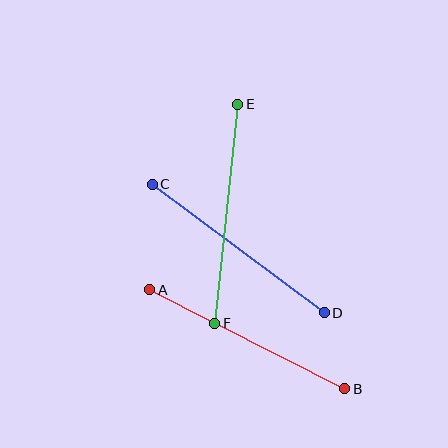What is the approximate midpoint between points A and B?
The midpoint is at approximately (247, 339) pixels.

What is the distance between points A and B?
The distance is approximately 219 pixels.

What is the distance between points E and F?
The distance is approximately 220 pixels.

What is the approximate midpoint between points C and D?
The midpoint is at approximately (238, 248) pixels.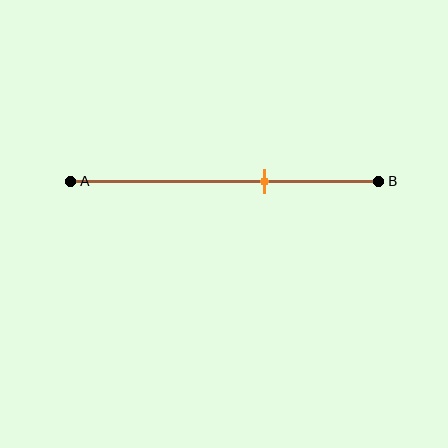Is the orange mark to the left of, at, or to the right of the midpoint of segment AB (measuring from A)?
The orange mark is to the right of the midpoint of segment AB.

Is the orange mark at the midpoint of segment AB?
No, the mark is at about 65% from A, not at the 50% midpoint.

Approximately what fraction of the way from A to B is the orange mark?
The orange mark is approximately 65% of the way from A to B.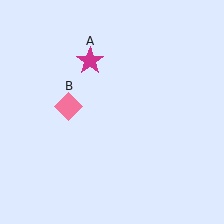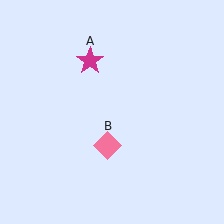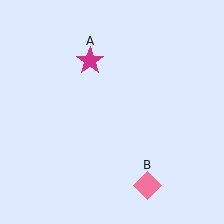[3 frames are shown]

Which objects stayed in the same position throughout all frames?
Magenta star (object A) remained stationary.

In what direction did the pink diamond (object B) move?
The pink diamond (object B) moved down and to the right.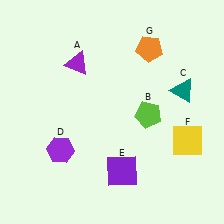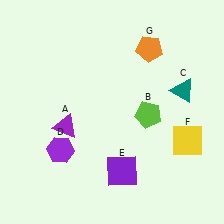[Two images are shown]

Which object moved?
The purple triangle (A) moved down.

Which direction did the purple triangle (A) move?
The purple triangle (A) moved down.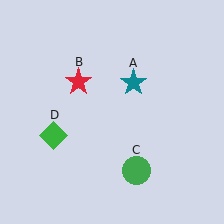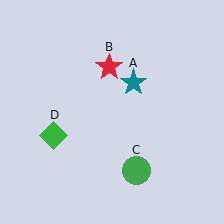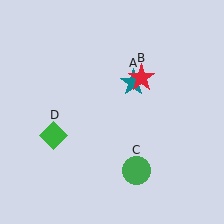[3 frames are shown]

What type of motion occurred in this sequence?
The red star (object B) rotated clockwise around the center of the scene.